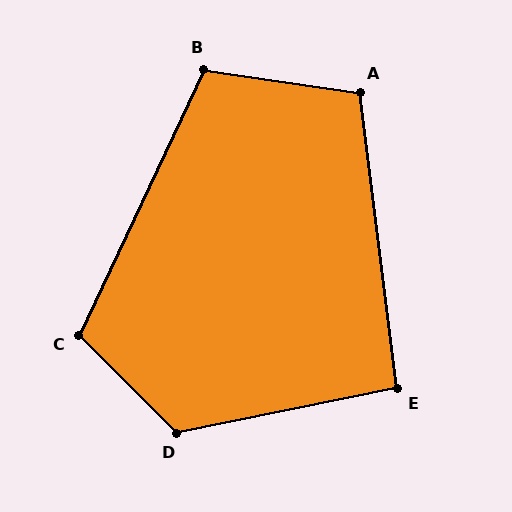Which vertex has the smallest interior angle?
E, at approximately 94 degrees.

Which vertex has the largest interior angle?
D, at approximately 124 degrees.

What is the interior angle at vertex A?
Approximately 105 degrees (obtuse).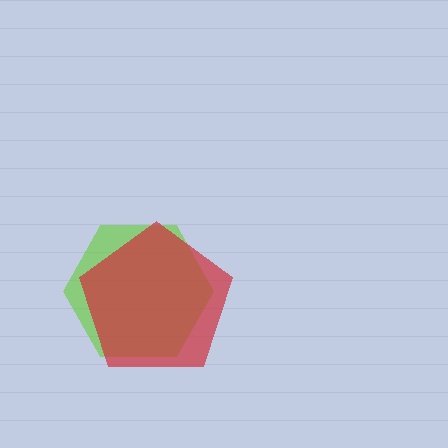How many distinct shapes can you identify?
There are 2 distinct shapes: a lime hexagon, a red pentagon.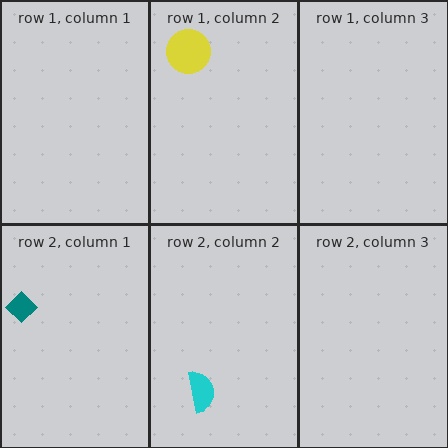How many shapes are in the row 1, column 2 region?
1.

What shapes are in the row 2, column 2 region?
The cyan semicircle.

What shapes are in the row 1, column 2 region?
The yellow circle.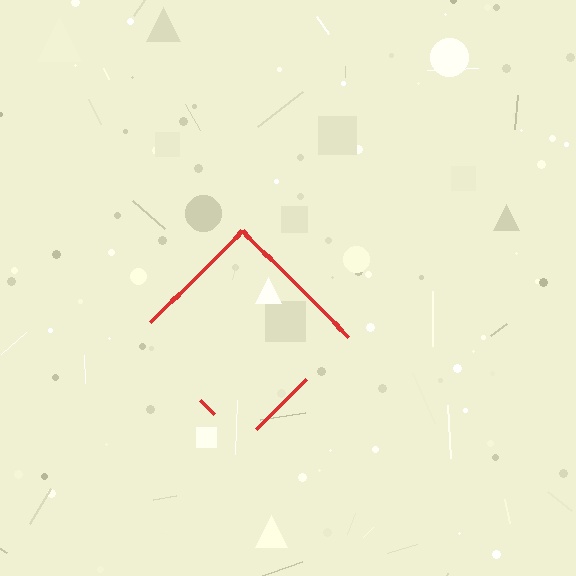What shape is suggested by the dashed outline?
The dashed outline suggests a diamond.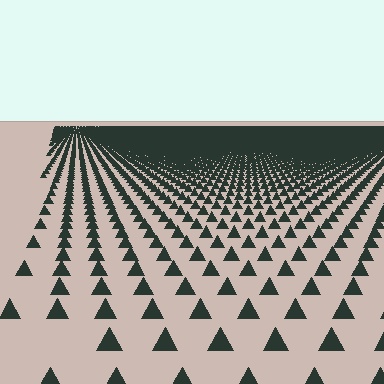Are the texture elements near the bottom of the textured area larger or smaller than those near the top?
Larger. Near the bottom, elements are closer to the viewer and appear at a bigger on-screen size.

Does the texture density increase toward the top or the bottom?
Density increases toward the top.